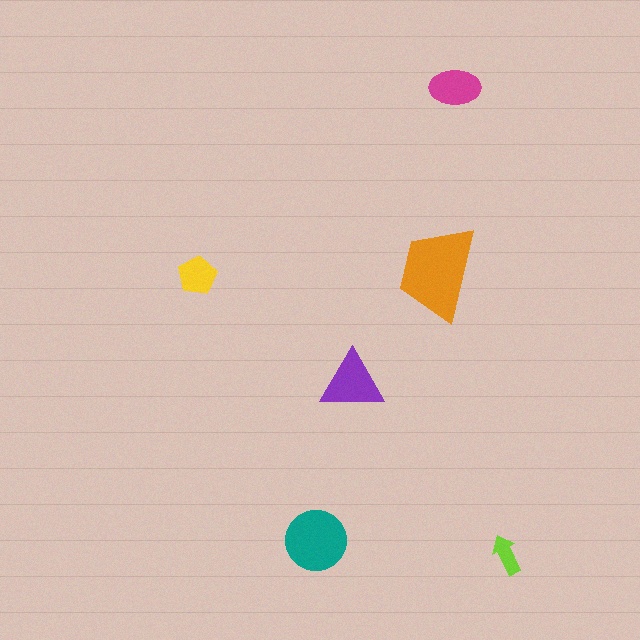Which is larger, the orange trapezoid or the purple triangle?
The orange trapezoid.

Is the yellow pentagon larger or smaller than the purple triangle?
Smaller.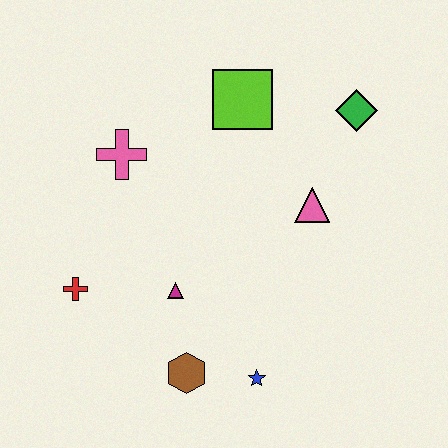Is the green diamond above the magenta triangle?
Yes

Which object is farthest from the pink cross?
The blue star is farthest from the pink cross.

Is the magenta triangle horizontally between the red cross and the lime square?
Yes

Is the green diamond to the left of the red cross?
No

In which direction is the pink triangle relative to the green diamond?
The pink triangle is below the green diamond.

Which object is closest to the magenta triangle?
The brown hexagon is closest to the magenta triangle.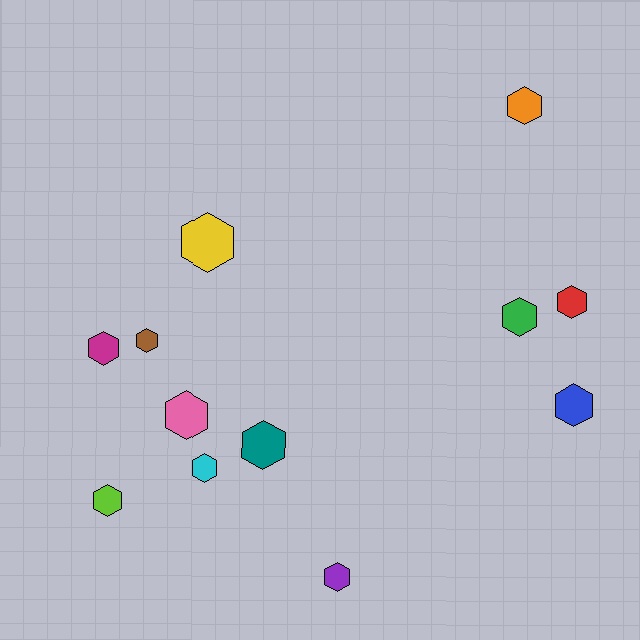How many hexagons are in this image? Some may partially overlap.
There are 12 hexagons.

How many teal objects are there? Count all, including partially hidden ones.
There is 1 teal object.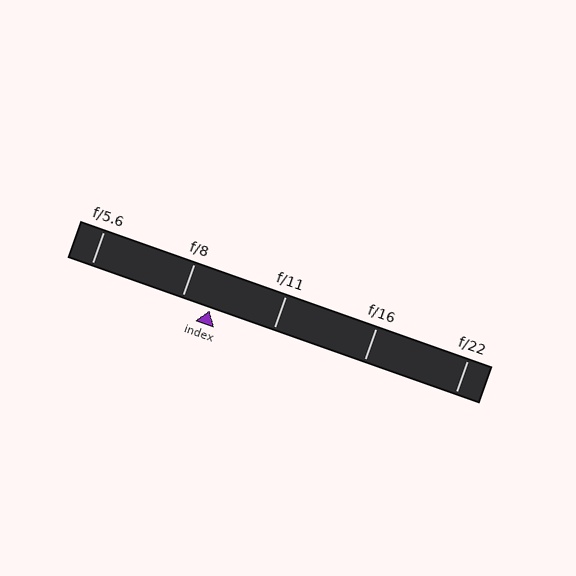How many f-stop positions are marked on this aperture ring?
There are 5 f-stop positions marked.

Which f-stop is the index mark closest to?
The index mark is closest to f/8.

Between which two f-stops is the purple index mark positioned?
The index mark is between f/8 and f/11.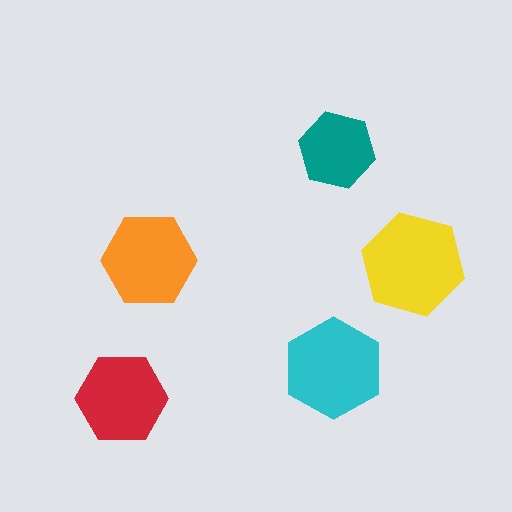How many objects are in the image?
There are 5 objects in the image.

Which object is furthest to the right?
The yellow hexagon is rightmost.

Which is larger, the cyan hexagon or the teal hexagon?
The cyan one.